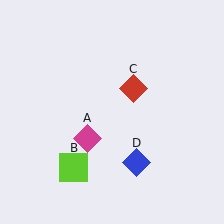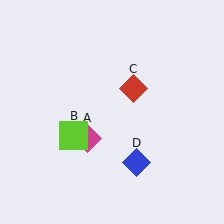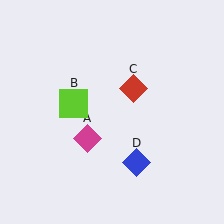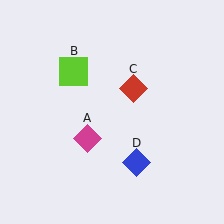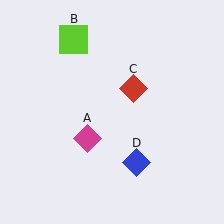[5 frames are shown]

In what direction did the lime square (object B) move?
The lime square (object B) moved up.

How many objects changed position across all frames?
1 object changed position: lime square (object B).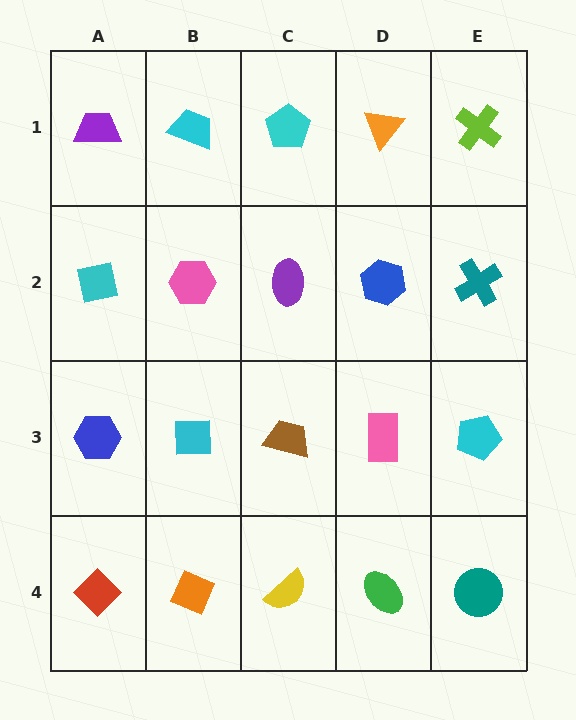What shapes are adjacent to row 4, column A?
A blue hexagon (row 3, column A), an orange diamond (row 4, column B).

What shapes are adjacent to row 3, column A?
A cyan square (row 2, column A), a red diamond (row 4, column A), a cyan square (row 3, column B).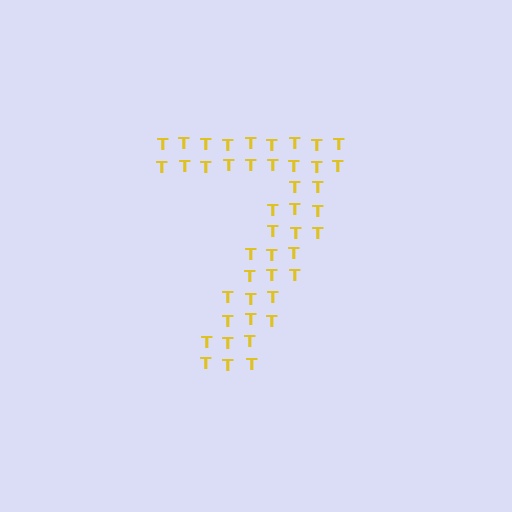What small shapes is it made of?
It is made of small letter T's.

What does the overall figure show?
The overall figure shows the digit 7.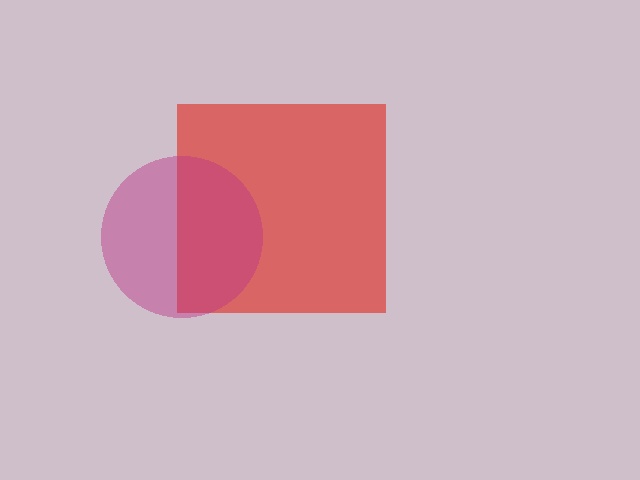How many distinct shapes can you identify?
There are 2 distinct shapes: a red square, a magenta circle.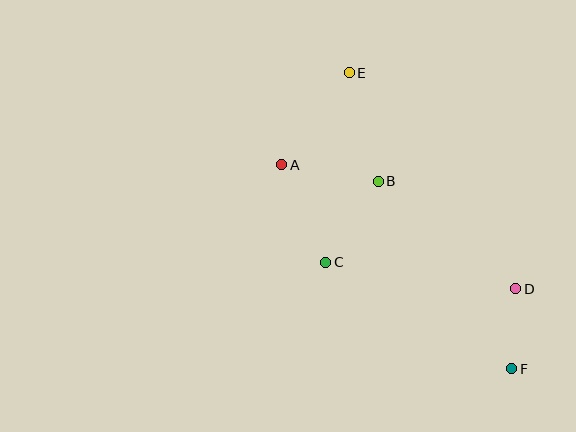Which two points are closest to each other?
Points D and F are closest to each other.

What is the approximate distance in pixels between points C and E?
The distance between C and E is approximately 191 pixels.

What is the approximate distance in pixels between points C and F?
The distance between C and F is approximately 214 pixels.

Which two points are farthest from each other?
Points E and F are farthest from each other.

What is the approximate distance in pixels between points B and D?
The distance between B and D is approximately 175 pixels.